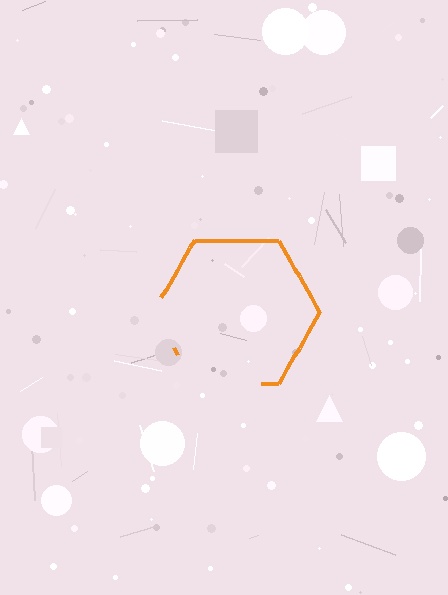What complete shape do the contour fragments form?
The contour fragments form a hexagon.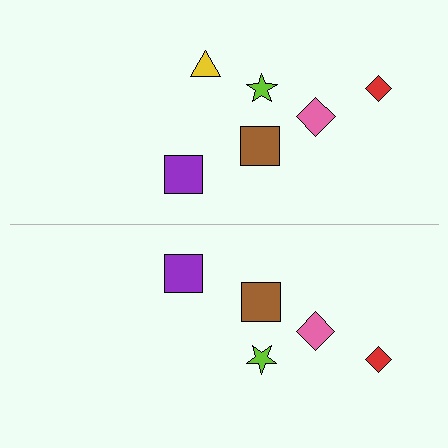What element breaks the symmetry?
A yellow triangle is missing from the bottom side.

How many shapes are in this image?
There are 11 shapes in this image.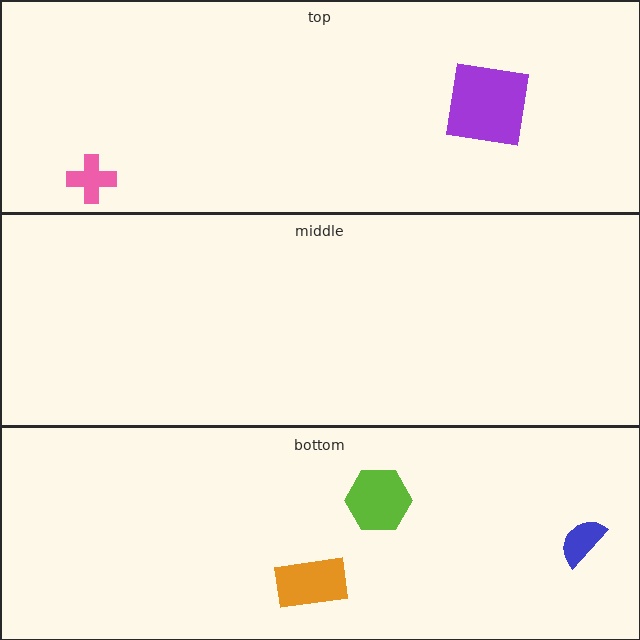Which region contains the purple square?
The top region.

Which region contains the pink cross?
The top region.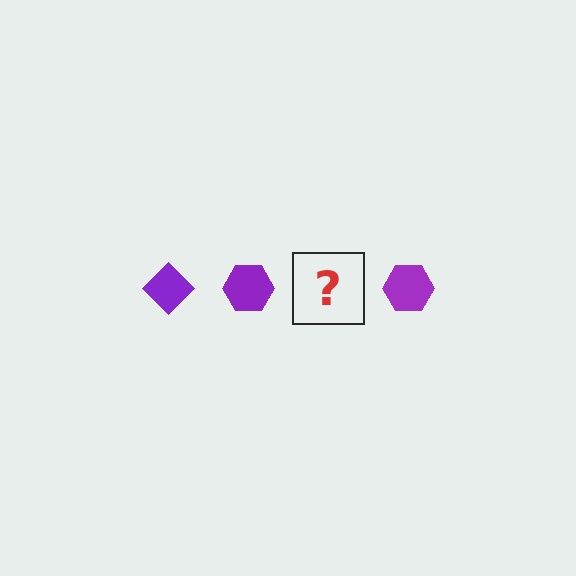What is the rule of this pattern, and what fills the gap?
The rule is that the pattern cycles through diamond, hexagon shapes in purple. The gap should be filled with a purple diamond.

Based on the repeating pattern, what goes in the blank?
The blank should be a purple diamond.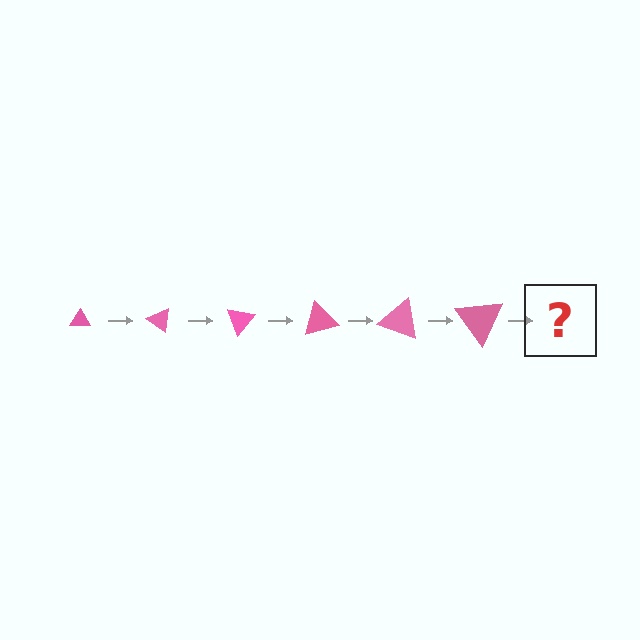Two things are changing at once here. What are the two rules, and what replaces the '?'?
The two rules are that the triangle grows larger each step and it rotates 35 degrees each step. The '?' should be a triangle, larger than the previous one and rotated 210 degrees from the start.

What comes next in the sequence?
The next element should be a triangle, larger than the previous one and rotated 210 degrees from the start.